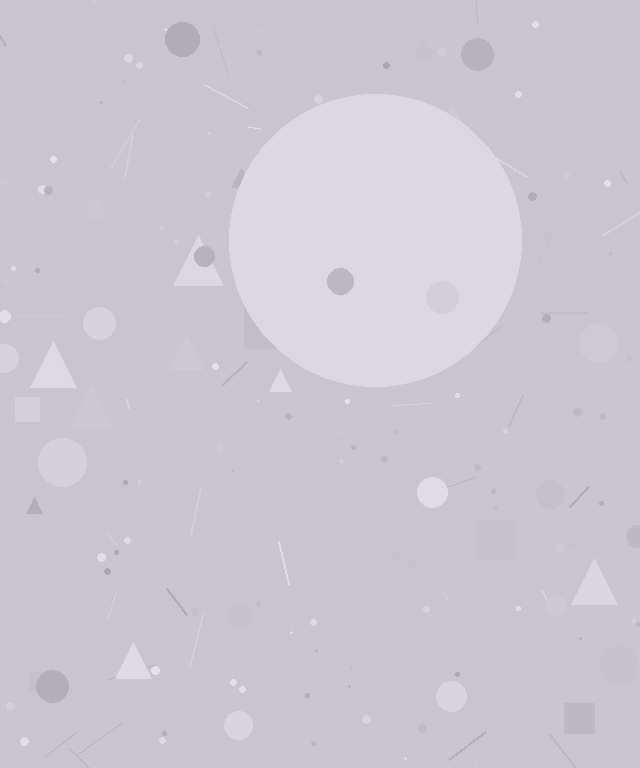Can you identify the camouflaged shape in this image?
The camouflaged shape is a circle.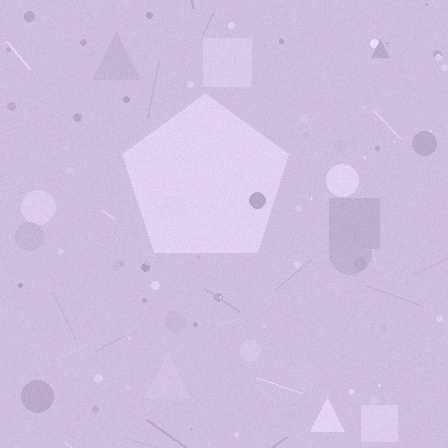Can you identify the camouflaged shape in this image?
The camouflaged shape is a pentagon.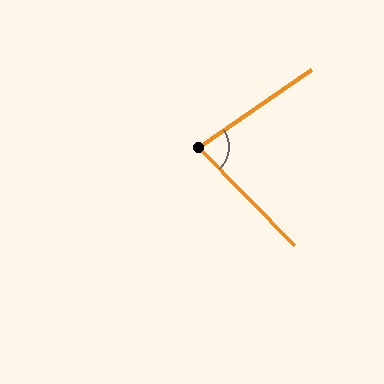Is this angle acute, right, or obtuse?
It is acute.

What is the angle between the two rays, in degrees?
Approximately 80 degrees.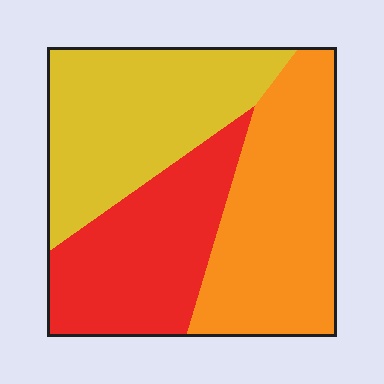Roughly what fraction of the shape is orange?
Orange takes up about three eighths (3/8) of the shape.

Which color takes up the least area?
Red, at roughly 30%.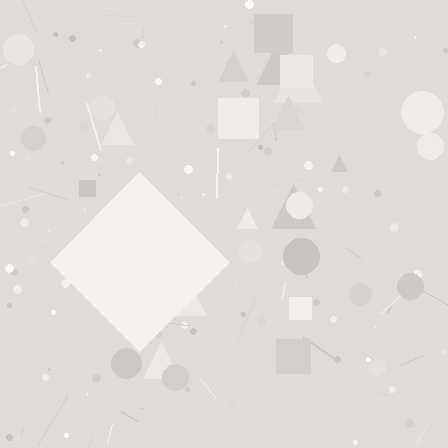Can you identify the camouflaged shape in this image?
The camouflaged shape is a diamond.